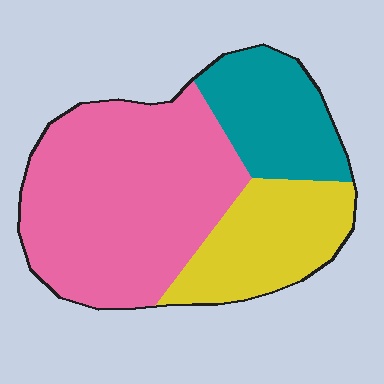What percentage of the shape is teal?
Teal covers around 20% of the shape.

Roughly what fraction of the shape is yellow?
Yellow covers 24% of the shape.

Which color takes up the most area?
Pink, at roughly 55%.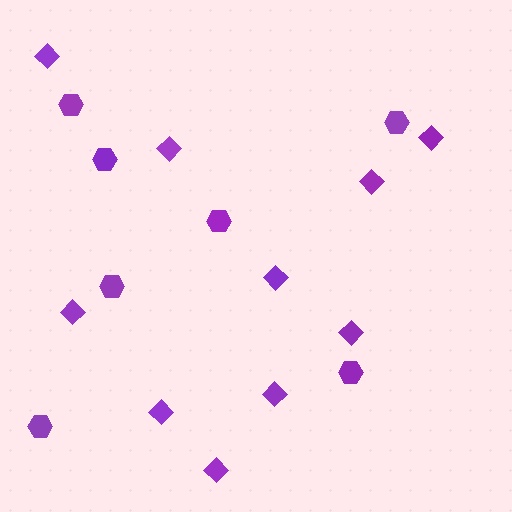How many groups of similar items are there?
There are 2 groups: one group of hexagons (7) and one group of diamonds (10).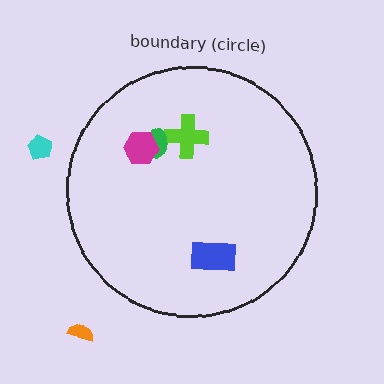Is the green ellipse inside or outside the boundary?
Inside.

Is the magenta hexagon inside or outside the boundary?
Inside.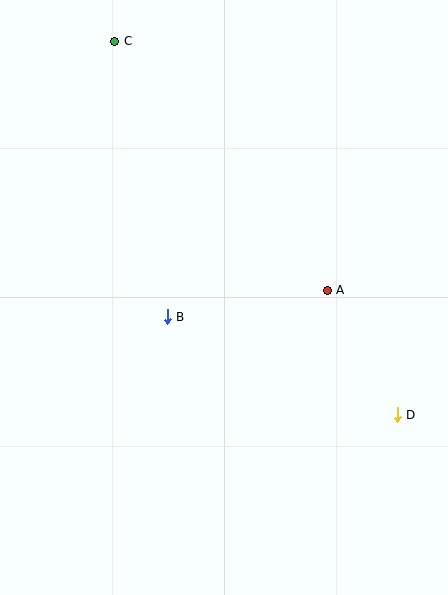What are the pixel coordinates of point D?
Point D is at (397, 415).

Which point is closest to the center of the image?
Point B at (167, 317) is closest to the center.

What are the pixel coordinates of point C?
Point C is at (115, 41).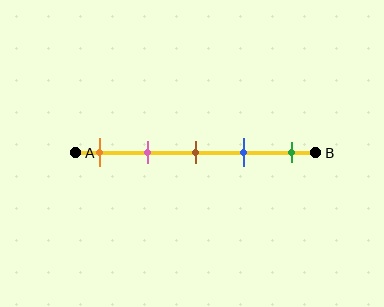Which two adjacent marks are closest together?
The brown and blue marks are the closest adjacent pair.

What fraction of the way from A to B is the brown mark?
The brown mark is approximately 50% (0.5) of the way from A to B.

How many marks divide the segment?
There are 5 marks dividing the segment.